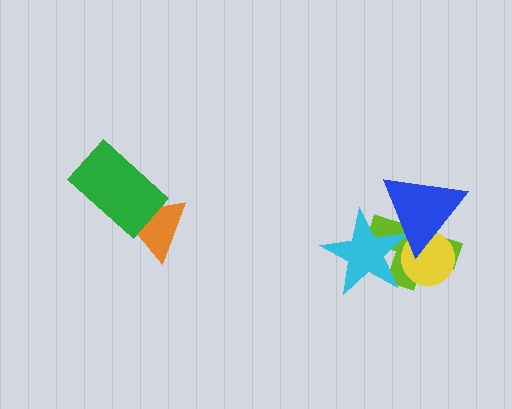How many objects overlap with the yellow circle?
3 objects overlap with the yellow circle.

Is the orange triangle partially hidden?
Yes, it is partially covered by another shape.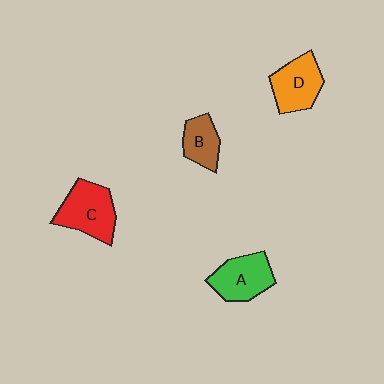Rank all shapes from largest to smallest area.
From largest to smallest: C (red), A (green), D (orange), B (brown).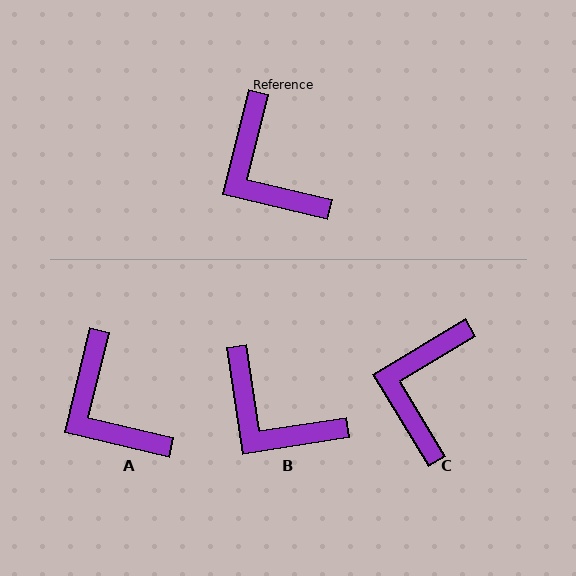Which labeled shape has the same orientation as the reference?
A.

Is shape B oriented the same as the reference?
No, it is off by about 22 degrees.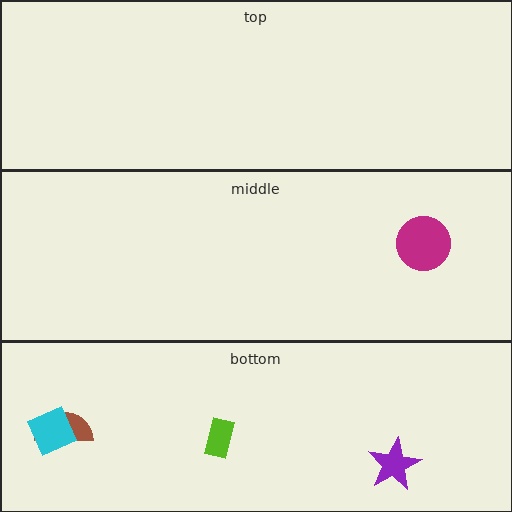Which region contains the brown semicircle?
The bottom region.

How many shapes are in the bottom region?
4.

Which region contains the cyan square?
The bottom region.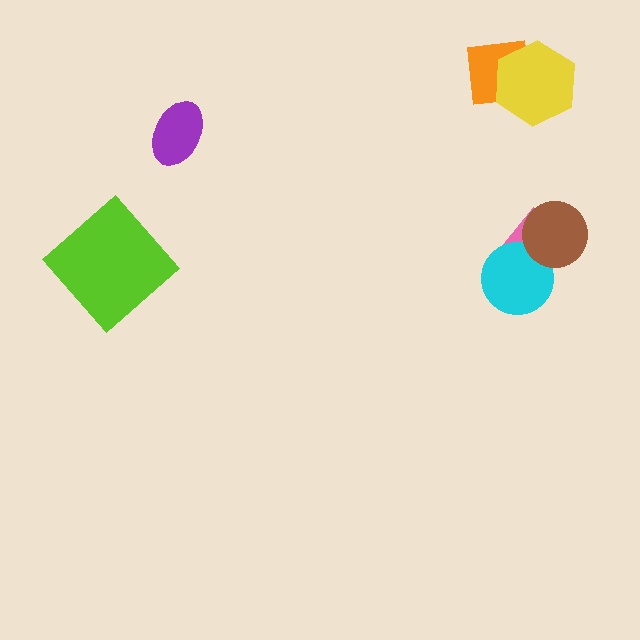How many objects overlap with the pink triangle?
2 objects overlap with the pink triangle.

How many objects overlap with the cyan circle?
2 objects overlap with the cyan circle.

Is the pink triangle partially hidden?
Yes, it is partially covered by another shape.